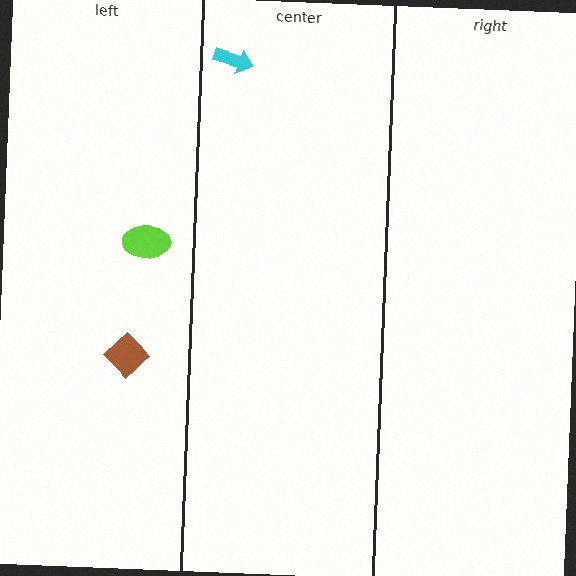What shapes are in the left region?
The brown diamond, the lime ellipse.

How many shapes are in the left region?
2.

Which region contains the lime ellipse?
The left region.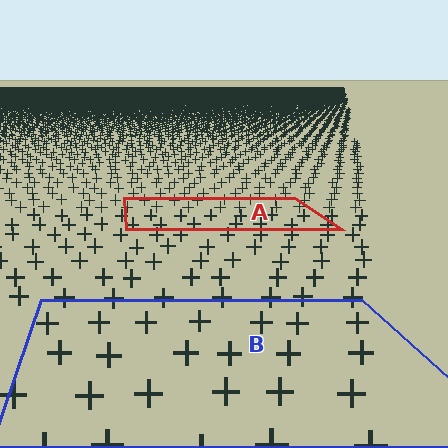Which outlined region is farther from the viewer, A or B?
Region A is farther from the viewer — the texture elements inside it appear smaller and more densely packed.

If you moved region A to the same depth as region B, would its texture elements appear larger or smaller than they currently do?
They would appear larger. At a closer depth, the same texture elements are projected at a bigger on-screen size.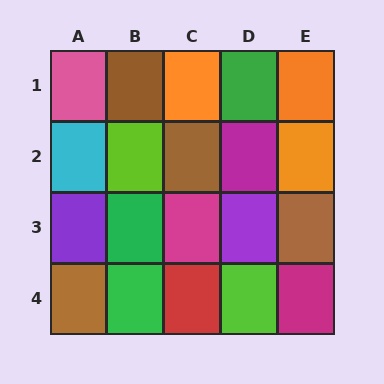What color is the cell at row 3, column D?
Purple.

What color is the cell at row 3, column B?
Green.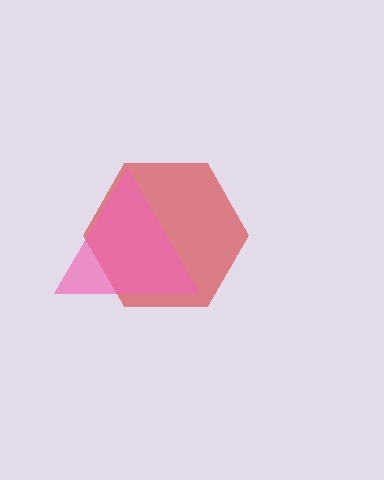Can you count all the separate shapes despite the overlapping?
Yes, there are 2 separate shapes.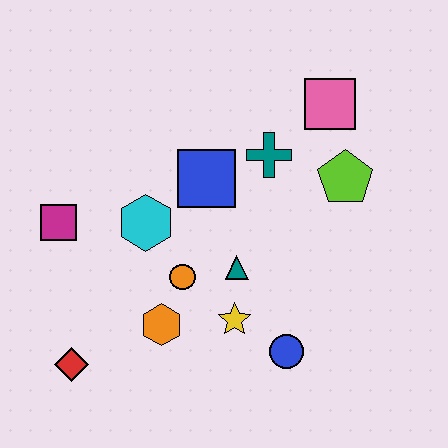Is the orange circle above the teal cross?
No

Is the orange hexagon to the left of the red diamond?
No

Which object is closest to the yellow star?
The teal triangle is closest to the yellow star.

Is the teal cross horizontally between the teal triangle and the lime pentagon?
Yes